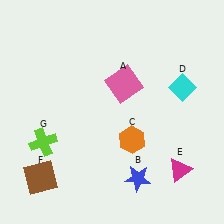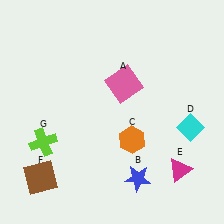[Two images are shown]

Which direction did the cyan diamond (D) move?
The cyan diamond (D) moved down.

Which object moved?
The cyan diamond (D) moved down.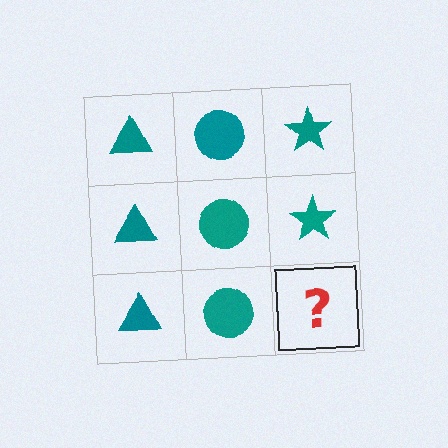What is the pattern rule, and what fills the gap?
The rule is that each column has a consistent shape. The gap should be filled with a teal star.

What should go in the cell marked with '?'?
The missing cell should contain a teal star.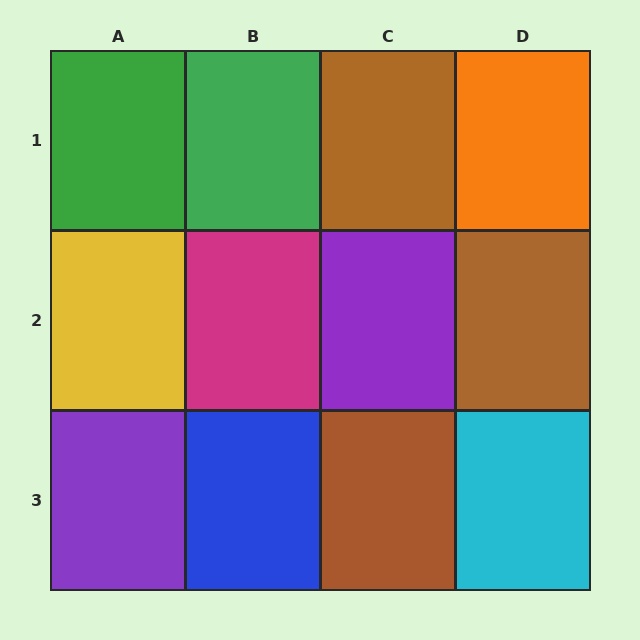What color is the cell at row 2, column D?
Brown.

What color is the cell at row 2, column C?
Purple.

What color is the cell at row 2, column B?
Magenta.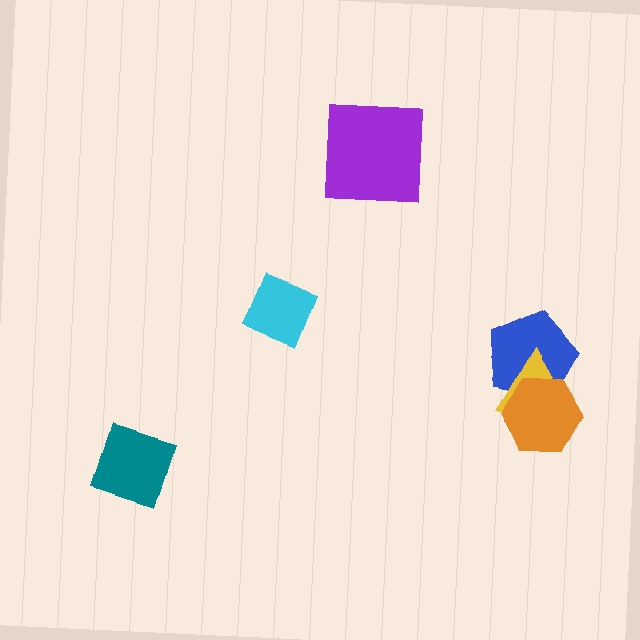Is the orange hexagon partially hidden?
No, no other shape covers it.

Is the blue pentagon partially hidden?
Yes, it is partially covered by another shape.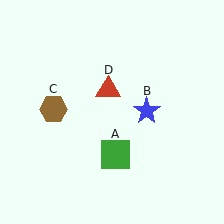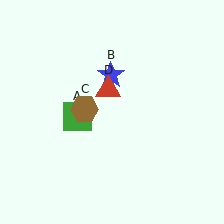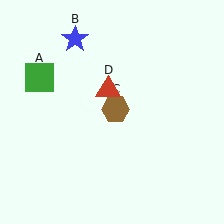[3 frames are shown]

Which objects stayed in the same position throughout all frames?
Red triangle (object D) remained stationary.